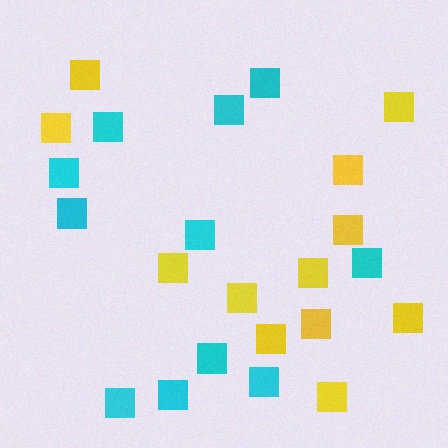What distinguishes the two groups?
There are 2 groups: one group of yellow squares (12) and one group of cyan squares (11).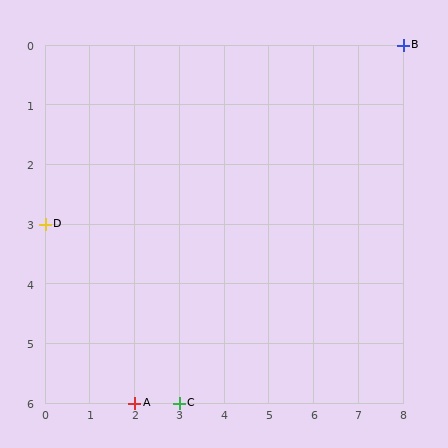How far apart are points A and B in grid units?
Points A and B are 6 columns and 6 rows apart (about 8.5 grid units diagonally).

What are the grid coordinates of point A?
Point A is at grid coordinates (2, 6).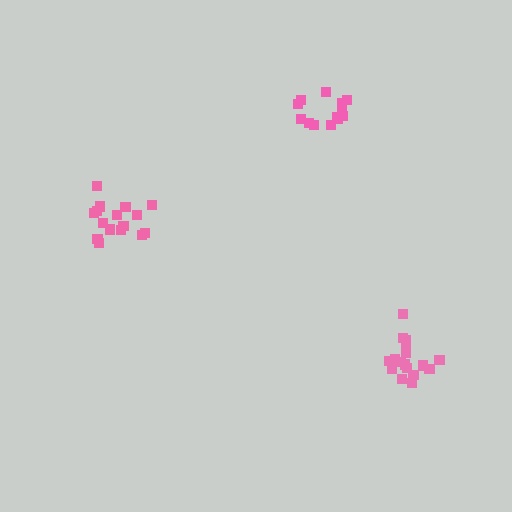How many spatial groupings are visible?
There are 3 spatial groupings.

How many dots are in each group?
Group 1: 16 dots, Group 2: 13 dots, Group 3: 17 dots (46 total).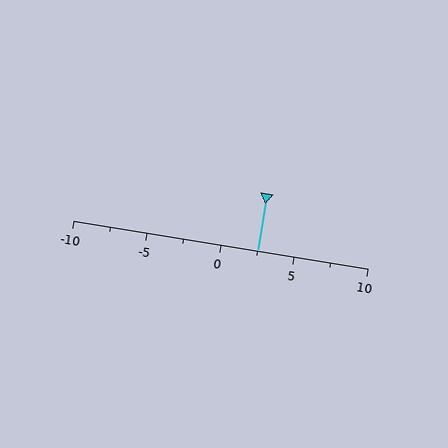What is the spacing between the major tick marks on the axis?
The major ticks are spaced 5 apart.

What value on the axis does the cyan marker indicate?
The marker indicates approximately 2.5.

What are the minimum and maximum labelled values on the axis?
The axis runs from -10 to 10.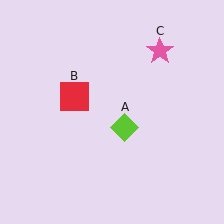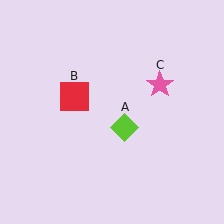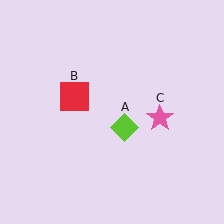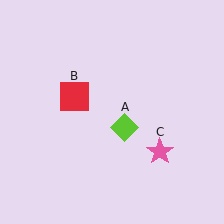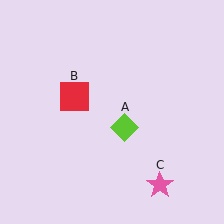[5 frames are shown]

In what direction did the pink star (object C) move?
The pink star (object C) moved down.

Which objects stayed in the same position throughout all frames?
Lime diamond (object A) and red square (object B) remained stationary.